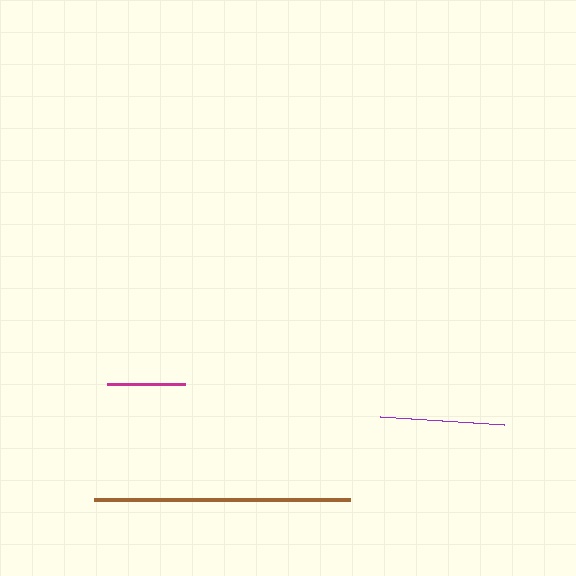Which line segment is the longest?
The brown line is the longest at approximately 256 pixels.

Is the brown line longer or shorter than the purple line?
The brown line is longer than the purple line.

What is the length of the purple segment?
The purple segment is approximately 124 pixels long.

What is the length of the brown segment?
The brown segment is approximately 256 pixels long.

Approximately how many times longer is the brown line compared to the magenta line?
The brown line is approximately 3.3 times the length of the magenta line.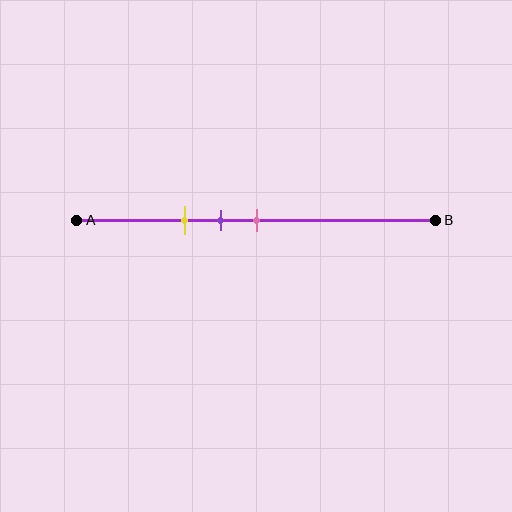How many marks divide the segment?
There are 3 marks dividing the segment.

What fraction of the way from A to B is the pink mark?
The pink mark is approximately 50% (0.5) of the way from A to B.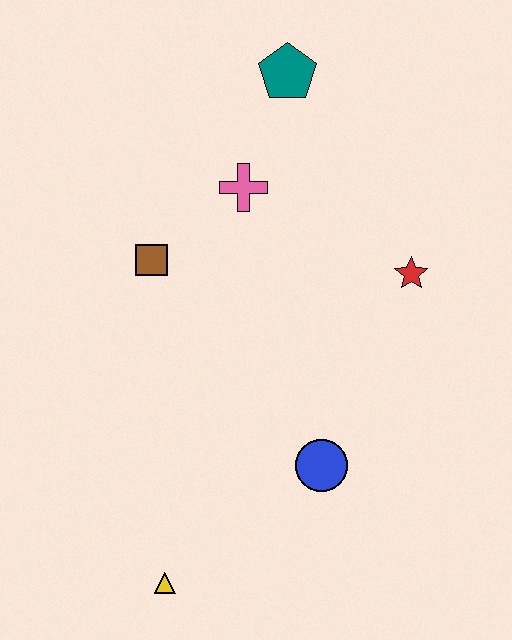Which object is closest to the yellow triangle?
The blue circle is closest to the yellow triangle.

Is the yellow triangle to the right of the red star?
No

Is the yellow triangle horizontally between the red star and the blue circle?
No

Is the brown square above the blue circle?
Yes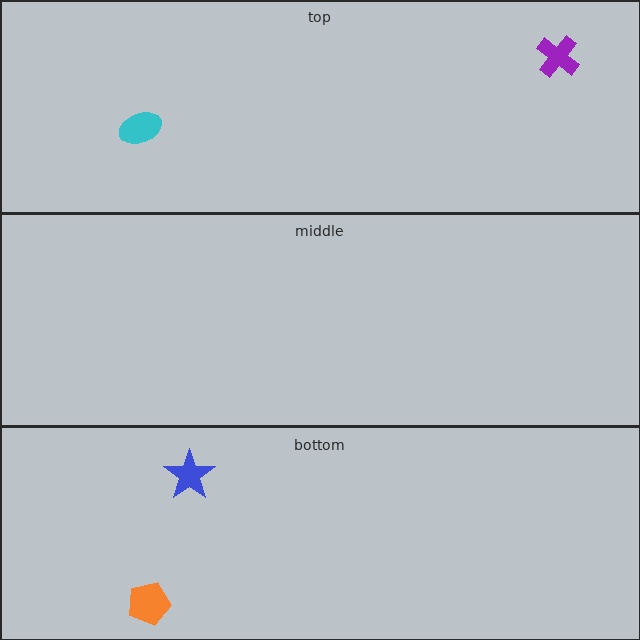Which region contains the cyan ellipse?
The top region.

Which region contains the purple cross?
The top region.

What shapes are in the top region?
The cyan ellipse, the purple cross.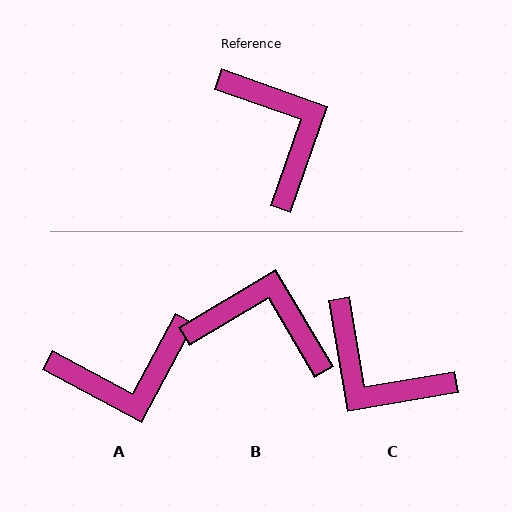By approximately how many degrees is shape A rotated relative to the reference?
Approximately 99 degrees clockwise.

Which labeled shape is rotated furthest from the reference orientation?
C, about 151 degrees away.